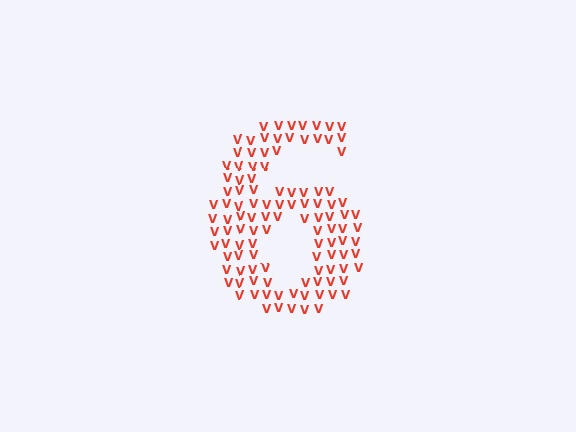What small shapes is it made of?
It is made of small letter V's.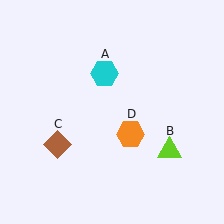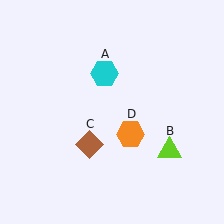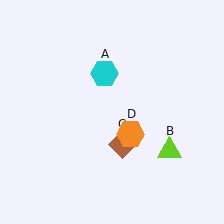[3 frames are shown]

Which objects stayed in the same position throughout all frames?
Cyan hexagon (object A) and lime triangle (object B) and orange hexagon (object D) remained stationary.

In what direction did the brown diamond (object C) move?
The brown diamond (object C) moved right.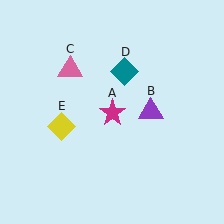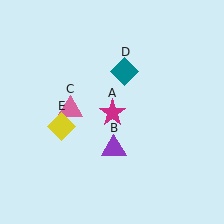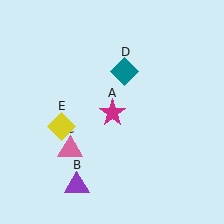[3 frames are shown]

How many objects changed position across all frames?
2 objects changed position: purple triangle (object B), pink triangle (object C).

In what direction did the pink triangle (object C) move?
The pink triangle (object C) moved down.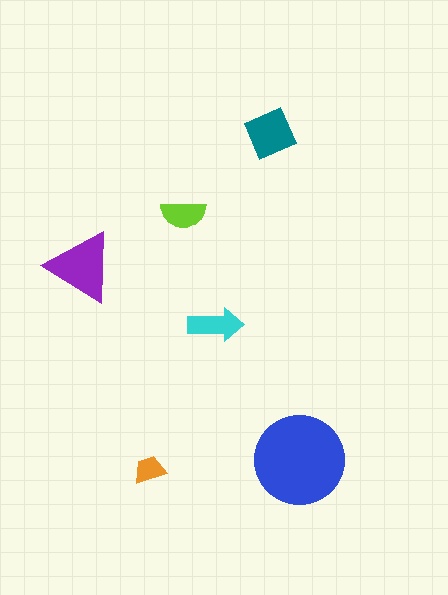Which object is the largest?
The blue circle.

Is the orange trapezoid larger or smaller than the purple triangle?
Smaller.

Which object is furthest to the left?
The purple triangle is leftmost.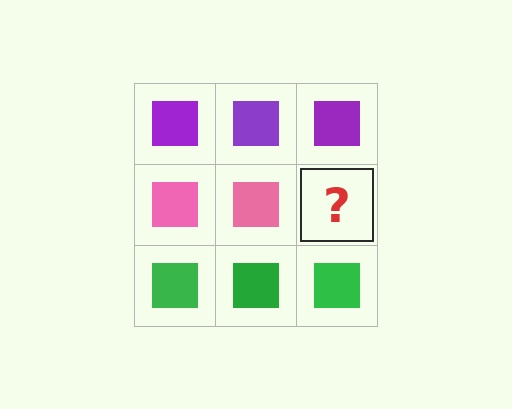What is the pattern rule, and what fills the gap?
The rule is that each row has a consistent color. The gap should be filled with a pink square.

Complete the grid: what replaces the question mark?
The question mark should be replaced with a pink square.